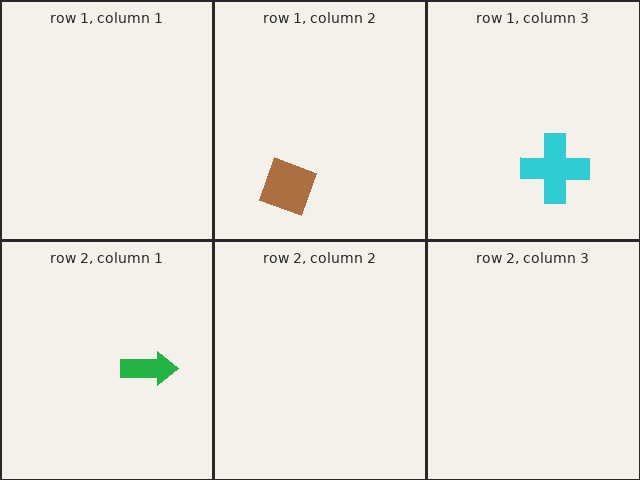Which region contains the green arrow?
The row 2, column 1 region.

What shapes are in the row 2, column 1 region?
The green arrow.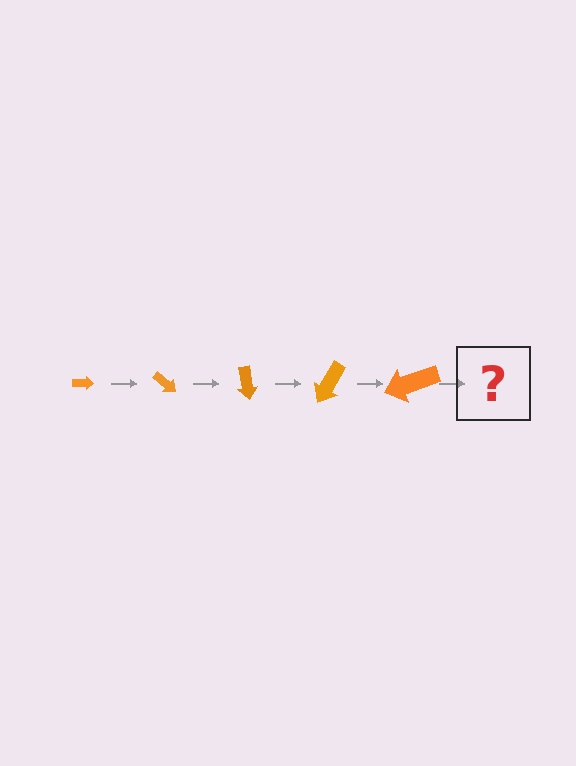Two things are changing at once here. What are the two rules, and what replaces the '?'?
The two rules are that the arrow grows larger each step and it rotates 40 degrees each step. The '?' should be an arrow, larger than the previous one and rotated 200 degrees from the start.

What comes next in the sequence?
The next element should be an arrow, larger than the previous one and rotated 200 degrees from the start.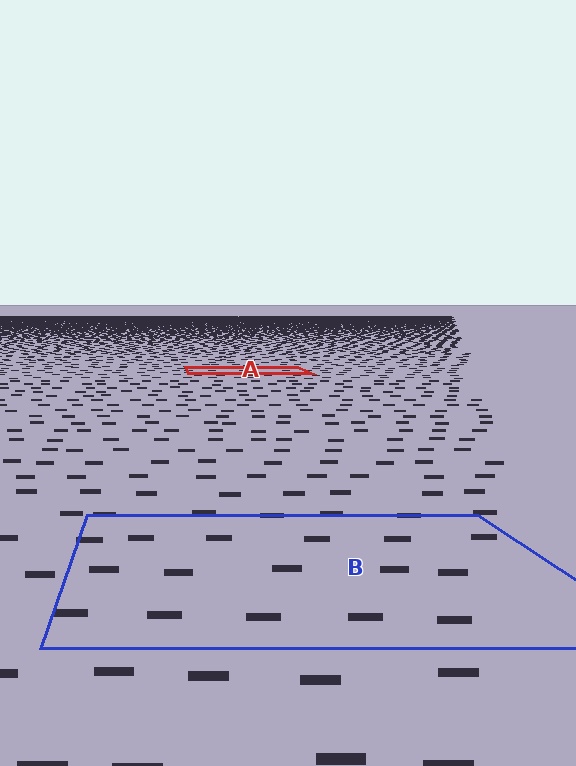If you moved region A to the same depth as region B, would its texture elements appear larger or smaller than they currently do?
They would appear larger. At a closer depth, the same texture elements are projected at a bigger on-screen size.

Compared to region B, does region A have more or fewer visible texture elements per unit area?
Region A has more texture elements per unit area — they are packed more densely because it is farther away.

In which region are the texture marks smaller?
The texture marks are smaller in region A, because it is farther away.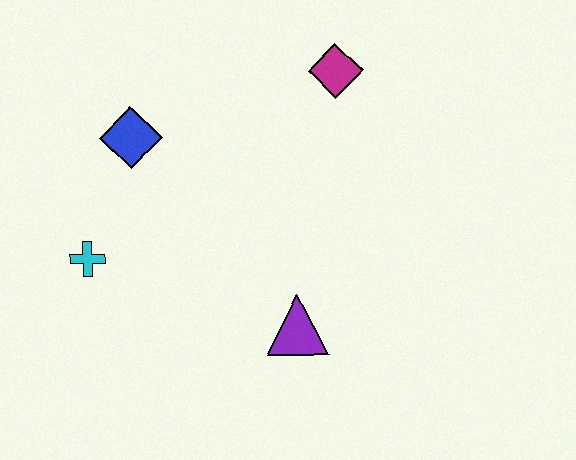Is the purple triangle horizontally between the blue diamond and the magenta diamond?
Yes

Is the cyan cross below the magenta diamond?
Yes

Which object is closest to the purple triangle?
The cyan cross is closest to the purple triangle.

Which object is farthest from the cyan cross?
The magenta diamond is farthest from the cyan cross.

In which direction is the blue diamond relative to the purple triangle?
The blue diamond is above the purple triangle.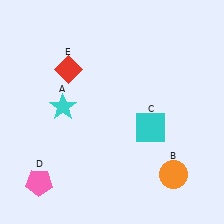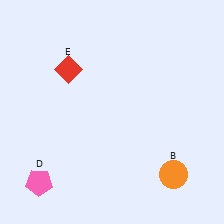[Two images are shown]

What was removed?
The cyan star (A), the cyan square (C) were removed in Image 2.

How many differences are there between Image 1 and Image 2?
There are 2 differences between the two images.